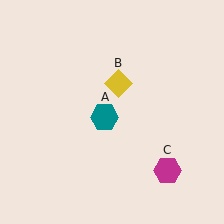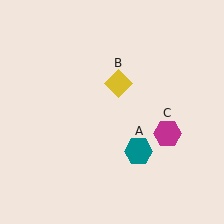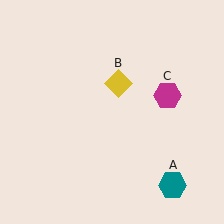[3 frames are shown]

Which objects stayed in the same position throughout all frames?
Yellow diamond (object B) remained stationary.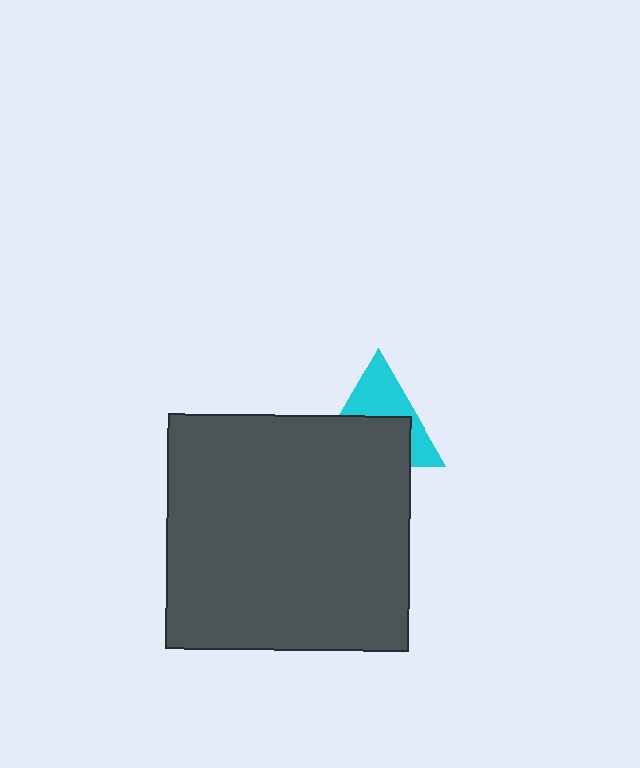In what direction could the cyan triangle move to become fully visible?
The cyan triangle could move up. That would shift it out from behind the dark gray rectangle entirely.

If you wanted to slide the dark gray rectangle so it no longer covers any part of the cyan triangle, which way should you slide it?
Slide it down — that is the most direct way to separate the two shapes.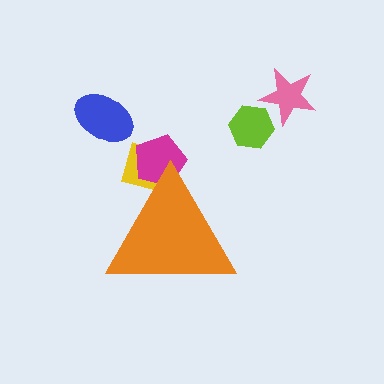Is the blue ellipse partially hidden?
No, the blue ellipse is fully visible.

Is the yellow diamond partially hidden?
Yes, the yellow diamond is partially hidden behind the orange triangle.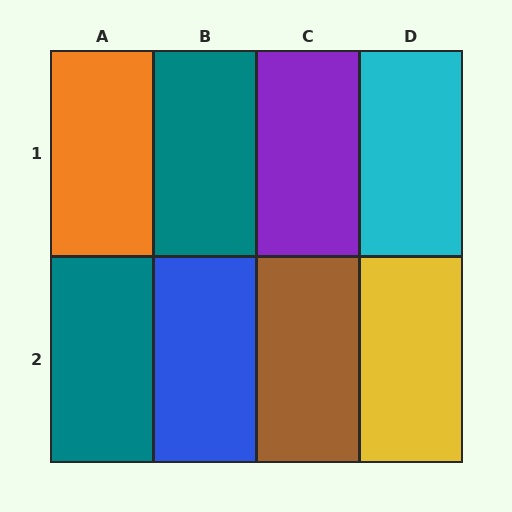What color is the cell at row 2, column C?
Brown.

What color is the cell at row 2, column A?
Teal.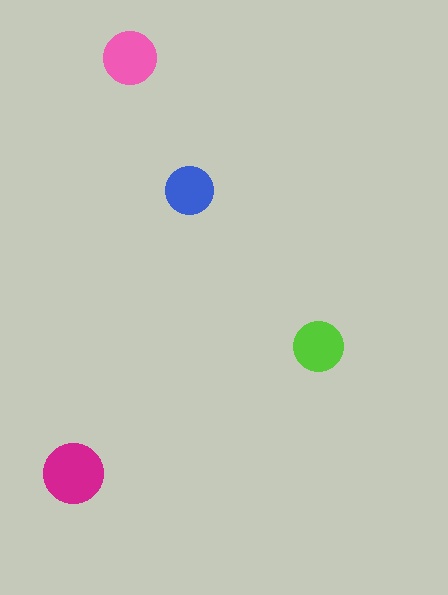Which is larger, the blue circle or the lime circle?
The lime one.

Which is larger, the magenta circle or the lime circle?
The magenta one.